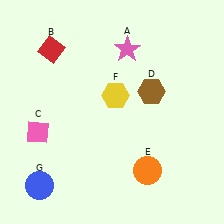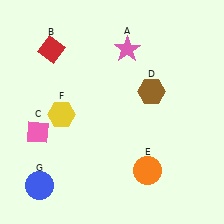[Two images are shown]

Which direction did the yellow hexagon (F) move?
The yellow hexagon (F) moved left.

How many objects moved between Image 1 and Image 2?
1 object moved between the two images.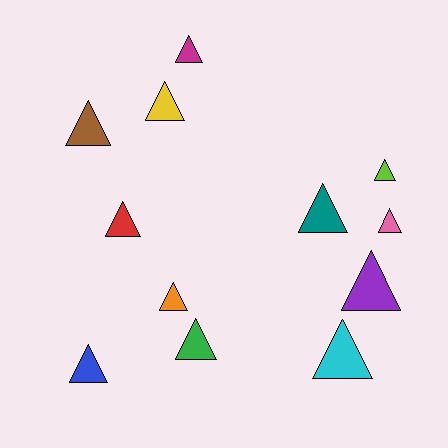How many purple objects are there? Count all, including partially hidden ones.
There is 1 purple object.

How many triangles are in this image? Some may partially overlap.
There are 12 triangles.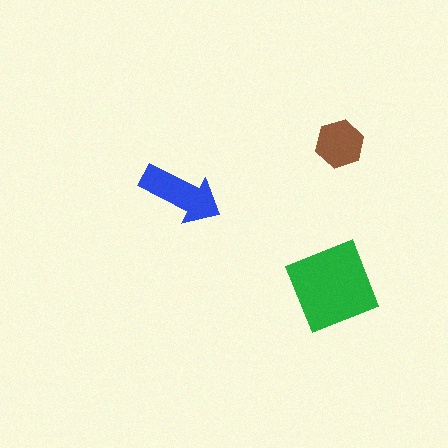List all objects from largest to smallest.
The green diamond, the blue arrow, the brown hexagon.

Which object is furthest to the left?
The blue arrow is leftmost.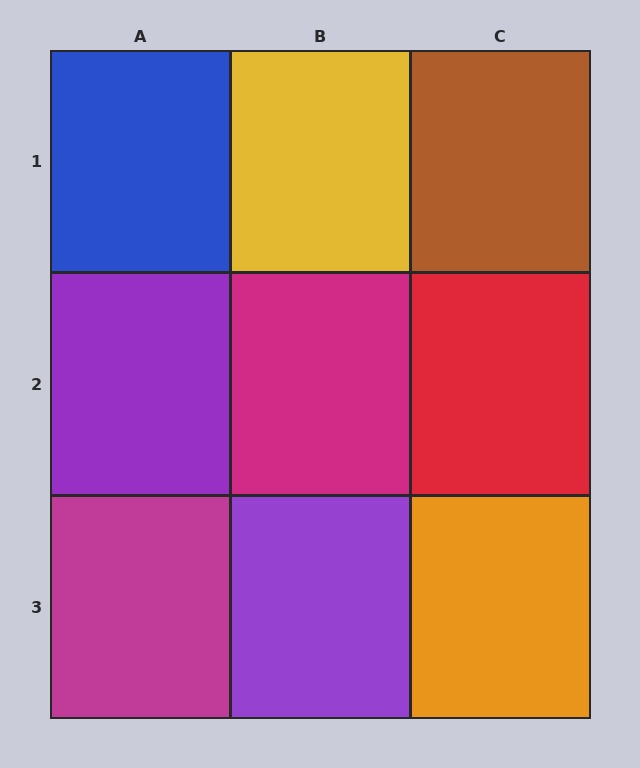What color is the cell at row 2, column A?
Purple.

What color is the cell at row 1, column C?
Brown.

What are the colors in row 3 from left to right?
Magenta, purple, orange.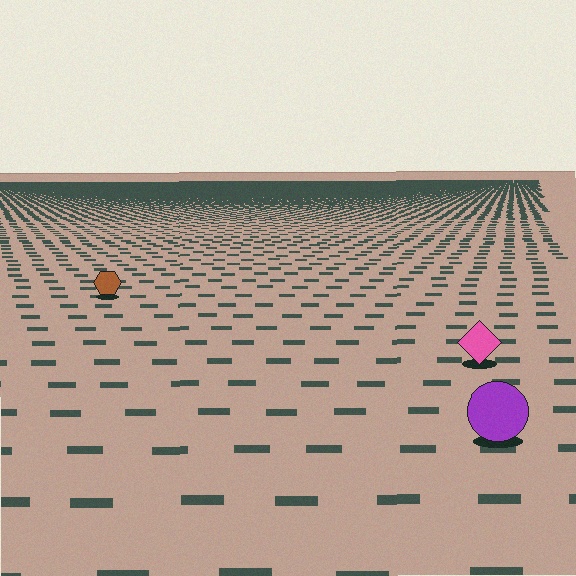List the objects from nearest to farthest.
From nearest to farthest: the purple circle, the pink diamond, the brown hexagon.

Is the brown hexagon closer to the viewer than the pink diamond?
No. The pink diamond is closer — you can tell from the texture gradient: the ground texture is coarser near it.